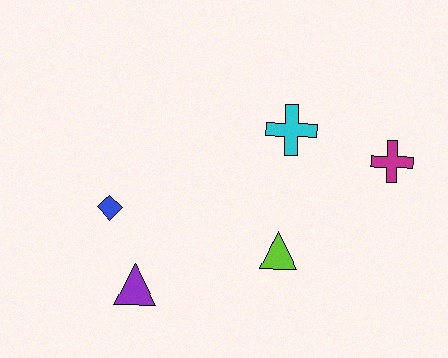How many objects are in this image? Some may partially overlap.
There are 5 objects.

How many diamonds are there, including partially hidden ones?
There is 1 diamond.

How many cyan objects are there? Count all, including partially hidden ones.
There is 1 cyan object.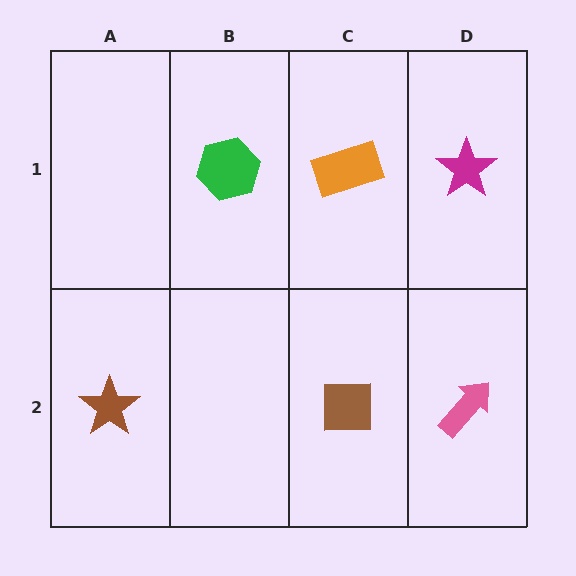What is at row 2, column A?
A brown star.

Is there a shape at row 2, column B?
No, that cell is empty.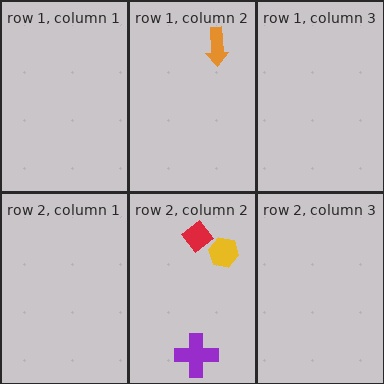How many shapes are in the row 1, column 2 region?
1.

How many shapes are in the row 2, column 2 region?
3.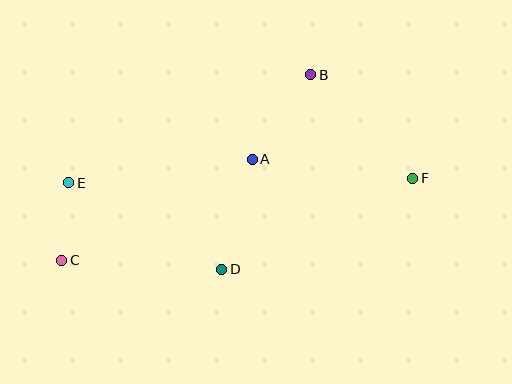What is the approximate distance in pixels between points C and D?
The distance between C and D is approximately 160 pixels.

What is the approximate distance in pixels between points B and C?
The distance between B and C is approximately 310 pixels.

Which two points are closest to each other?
Points C and E are closest to each other.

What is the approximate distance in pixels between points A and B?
The distance between A and B is approximately 103 pixels.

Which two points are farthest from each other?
Points C and F are farthest from each other.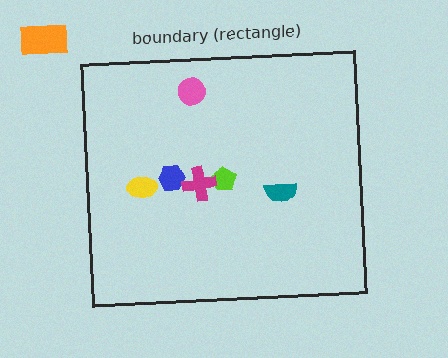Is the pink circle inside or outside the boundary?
Inside.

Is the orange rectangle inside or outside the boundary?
Outside.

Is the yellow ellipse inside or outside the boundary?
Inside.